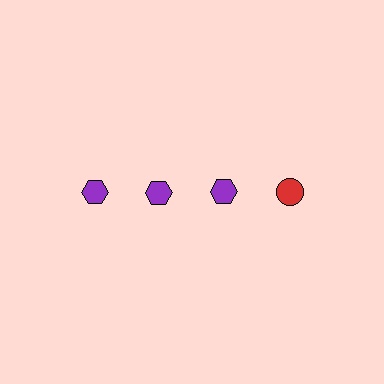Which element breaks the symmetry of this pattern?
The red circle in the top row, second from right column breaks the symmetry. All other shapes are purple hexagons.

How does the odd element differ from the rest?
It differs in both color (red instead of purple) and shape (circle instead of hexagon).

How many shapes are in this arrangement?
There are 4 shapes arranged in a grid pattern.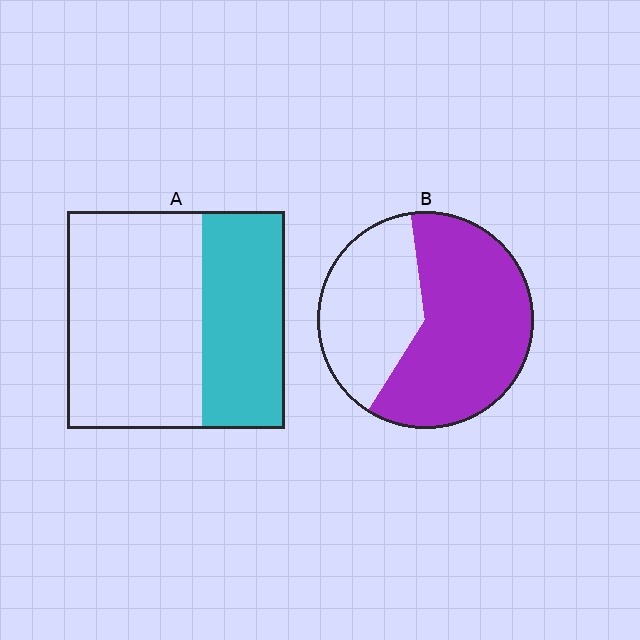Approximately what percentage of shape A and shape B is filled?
A is approximately 40% and B is approximately 60%.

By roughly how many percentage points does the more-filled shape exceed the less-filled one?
By roughly 25 percentage points (B over A).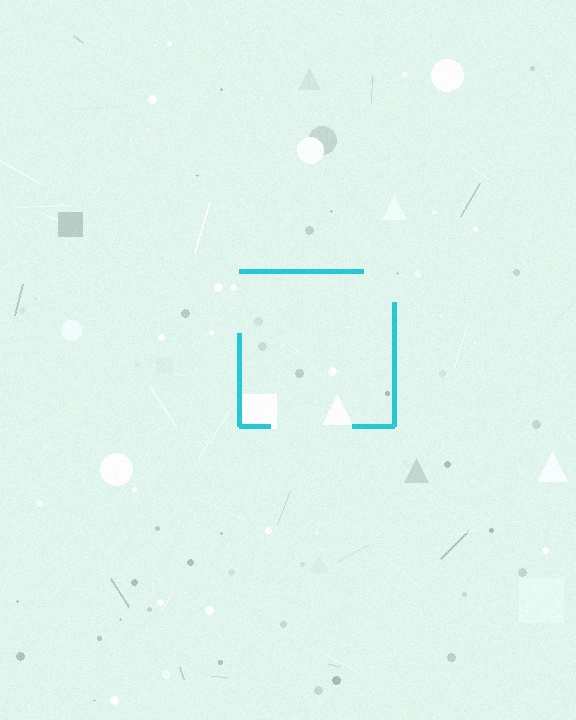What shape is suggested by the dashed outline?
The dashed outline suggests a square.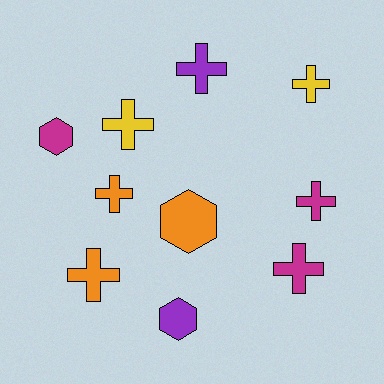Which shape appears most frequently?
Cross, with 7 objects.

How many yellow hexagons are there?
There are no yellow hexagons.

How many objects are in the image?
There are 10 objects.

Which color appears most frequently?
Magenta, with 3 objects.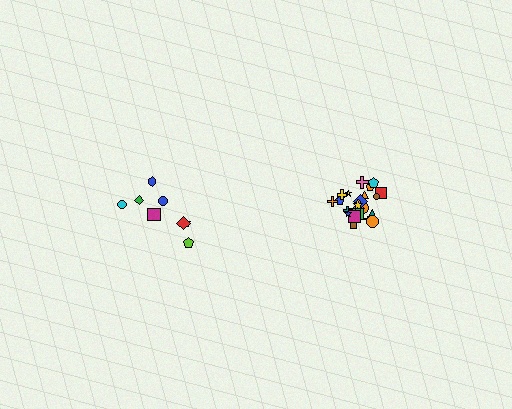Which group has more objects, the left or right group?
The right group.